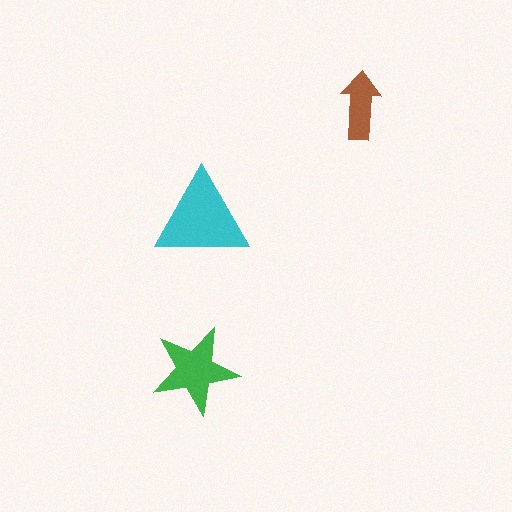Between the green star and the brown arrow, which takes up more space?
The green star.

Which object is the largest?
The cyan triangle.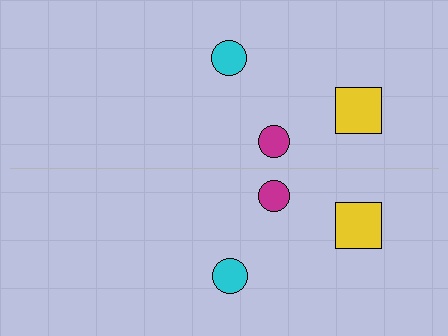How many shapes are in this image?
There are 6 shapes in this image.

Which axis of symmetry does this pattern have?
The pattern has a horizontal axis of symmetry running through the center of the image.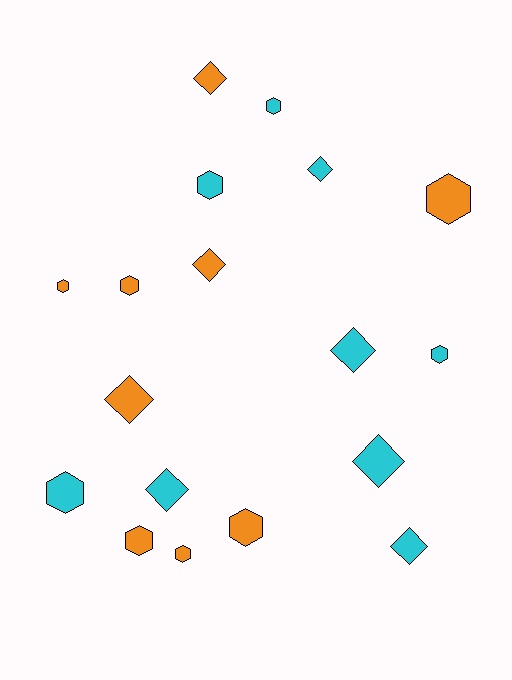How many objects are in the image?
There are 18 objects.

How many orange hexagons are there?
There are 6 orange hexagons.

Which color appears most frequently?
Orange, with 9 objects.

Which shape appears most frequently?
Hexagon, with 10 objects.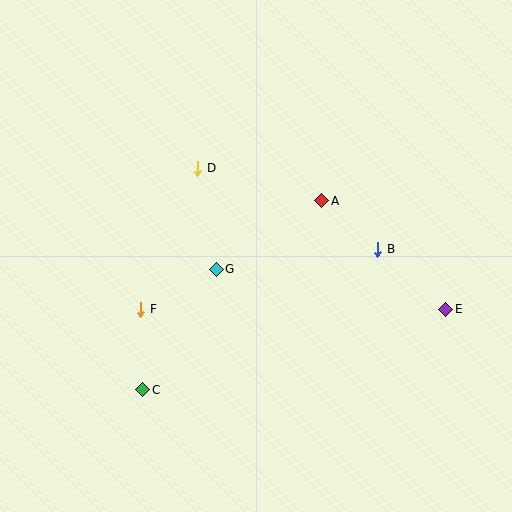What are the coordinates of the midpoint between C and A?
The midpoint between C and A is at (232, 295).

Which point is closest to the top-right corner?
Point A is closest to the top-right corner.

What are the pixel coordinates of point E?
Point E is at (446, 309).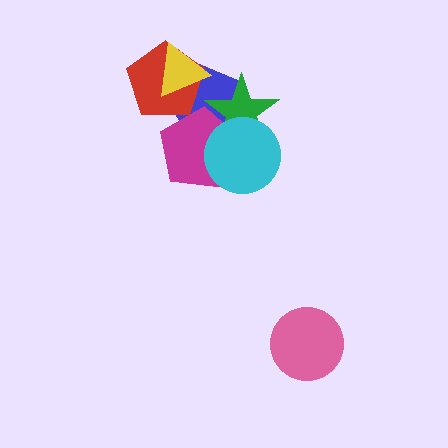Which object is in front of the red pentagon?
The yellow triangle is in front of the red pentagon.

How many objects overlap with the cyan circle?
3 objects overlap with the cyan circle.